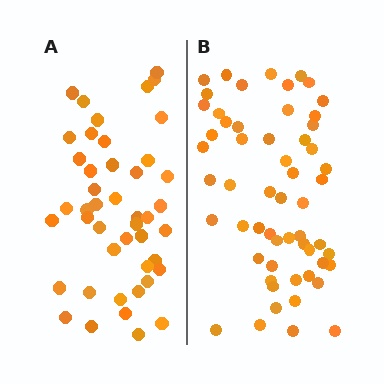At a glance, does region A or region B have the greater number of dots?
Region B (the right region) has more dots.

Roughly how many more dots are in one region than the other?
Region B has roughly 12 or so more dots than region A.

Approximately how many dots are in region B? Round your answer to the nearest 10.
About 60 dots. (The exact count is 57, which rounds to 60.)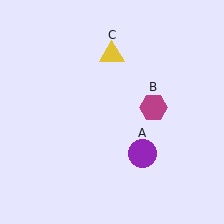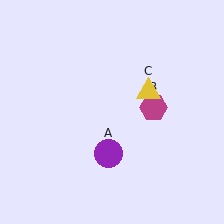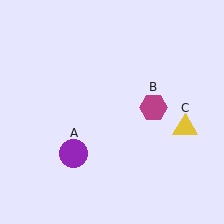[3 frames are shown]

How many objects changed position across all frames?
2 objects changed position: purple circle (object A), yellow triangle (object C).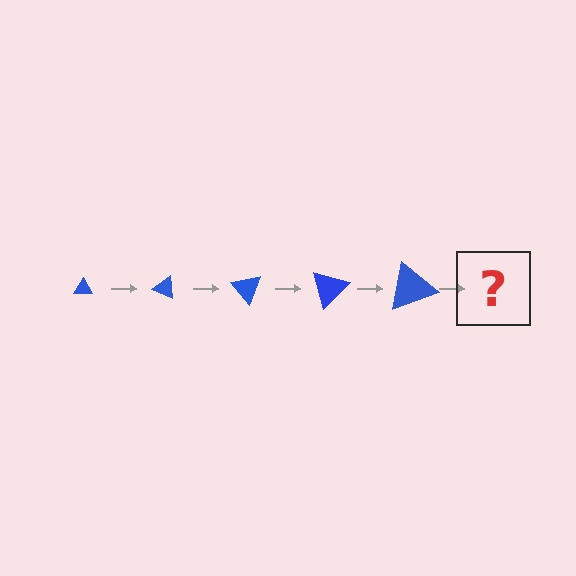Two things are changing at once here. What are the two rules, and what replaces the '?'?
The two rules are that the triangle grows larger each step and it rotates 25 degrees each step. The '?' should be a triangle, larger than the previous one and rotated 125 degrees from the start.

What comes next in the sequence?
The next element should be a triangle, larger than the previous one and rotated 125 degrees from the start.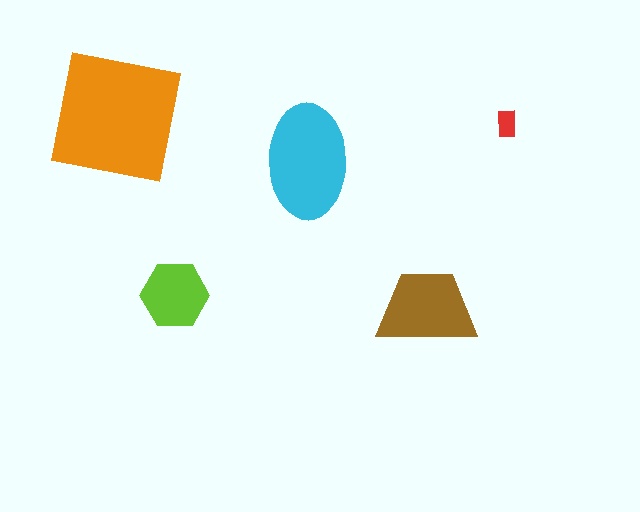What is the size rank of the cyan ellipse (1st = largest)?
2nd.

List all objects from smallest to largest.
The red rectangle, the lime hexagon, the brown trapezoid, the cyan ellipse, the orange square.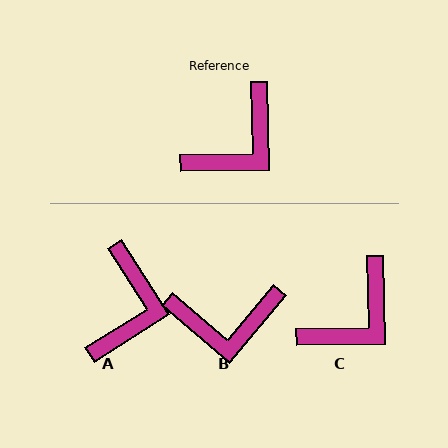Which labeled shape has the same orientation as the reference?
C.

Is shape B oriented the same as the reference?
No, it is off by about 41 degrees.